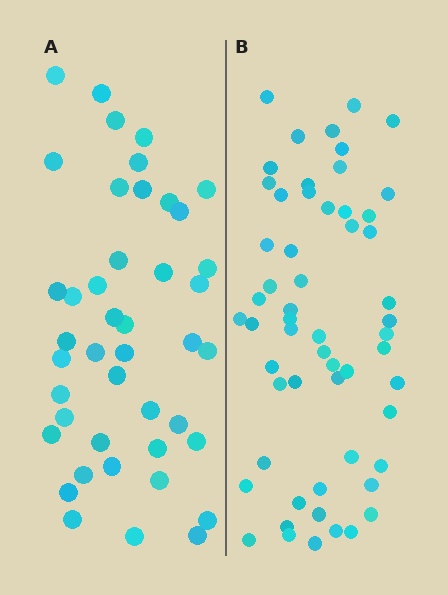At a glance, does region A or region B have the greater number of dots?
Region B (the right region) has more dots.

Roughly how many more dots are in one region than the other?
Region B has approximately 15 more dots than region A.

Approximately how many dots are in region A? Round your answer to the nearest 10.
About 40 dots. (The exact count is 43, which rounds to 40.)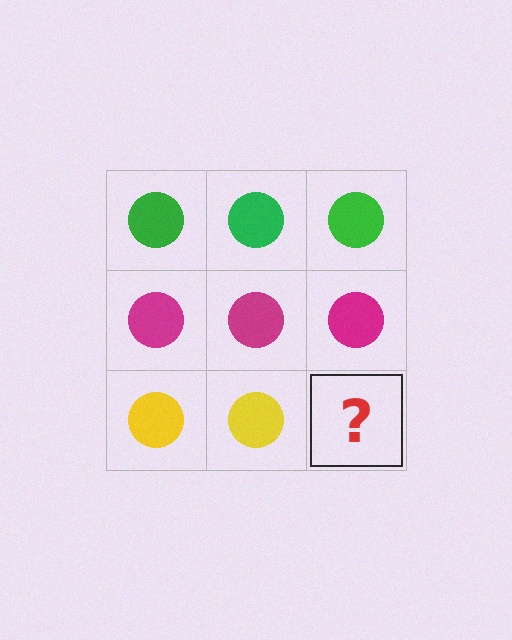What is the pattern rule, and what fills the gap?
The rule is that each row has a consistent color. The gap should be filled with a yellow circle.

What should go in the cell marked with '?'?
The missing cell should contain a yellow circle.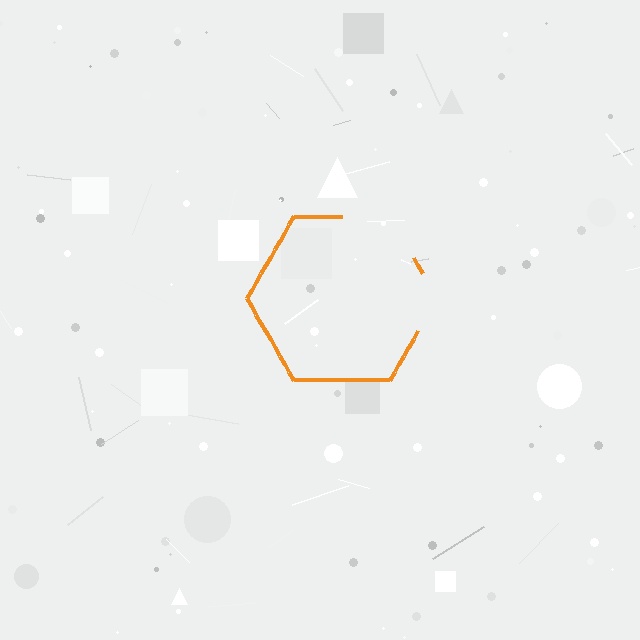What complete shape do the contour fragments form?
The contour fragments form a hexagon.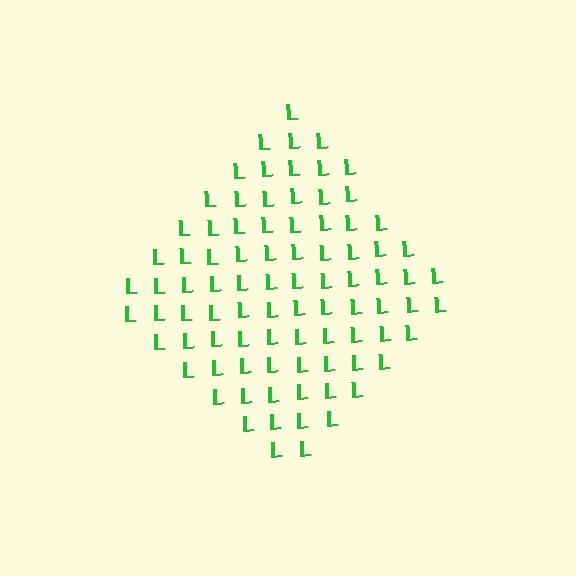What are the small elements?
The small elements are letter L's.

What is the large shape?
The large shape is a diamond.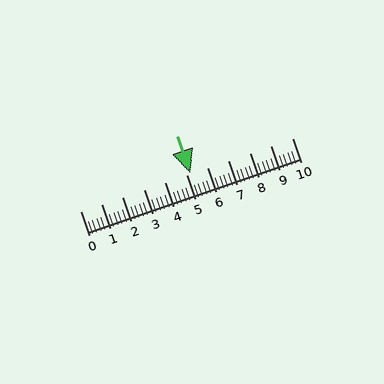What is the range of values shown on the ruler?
The ruler shows values from 0 to 10.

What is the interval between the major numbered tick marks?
The major tick marks are spaced 1 units apart.